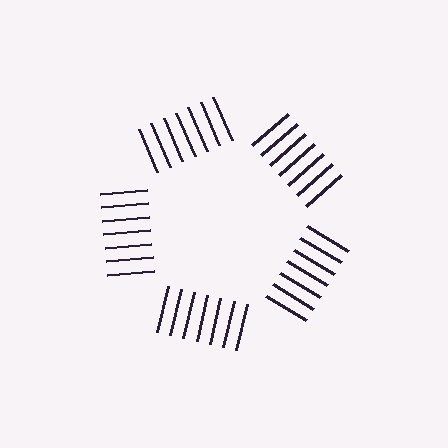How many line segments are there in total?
35 — 7 along each of the 5 edges.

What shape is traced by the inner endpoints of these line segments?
An illusory pentagon — the line segments terminate on its edges but no continuous stroke is drawn.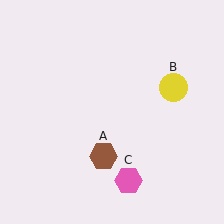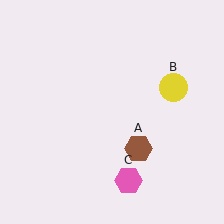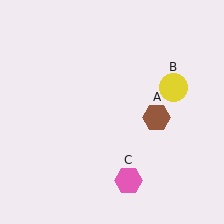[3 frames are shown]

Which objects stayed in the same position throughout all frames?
Yellow circle (object B) and pink hexagon (object C) remained stationary.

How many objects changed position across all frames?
1 object changed position: brown hexagon (object A).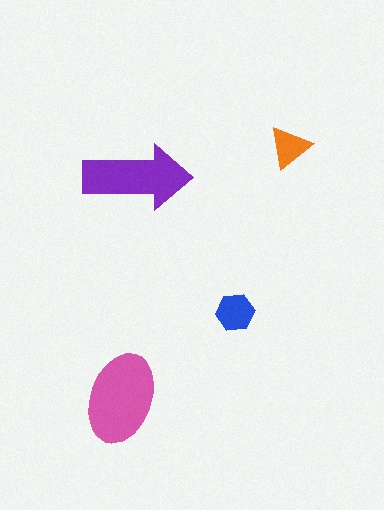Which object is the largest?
The pink ellipse.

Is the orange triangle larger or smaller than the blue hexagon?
Smaller.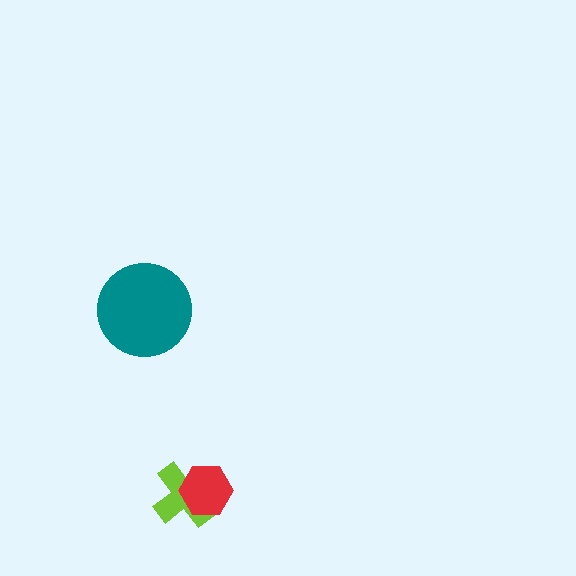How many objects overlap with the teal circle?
0 objects overlap with the teal circle.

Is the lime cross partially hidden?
Yes, it is partially covered by another shape.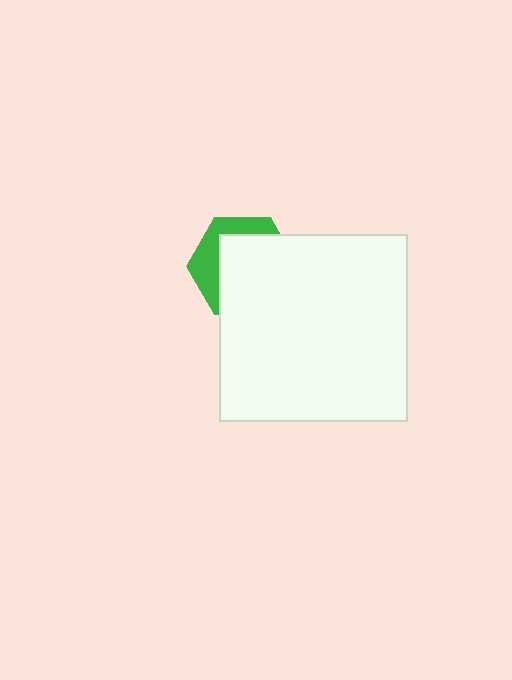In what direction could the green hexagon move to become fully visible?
The green hexagon could move toward the upper-left. That would shift it out from behind the white square entirely.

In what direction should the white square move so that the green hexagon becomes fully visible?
The white square should move toward the lower-right. That is the shortest direction to clear the overlap and leave the green hexagon fully visible.